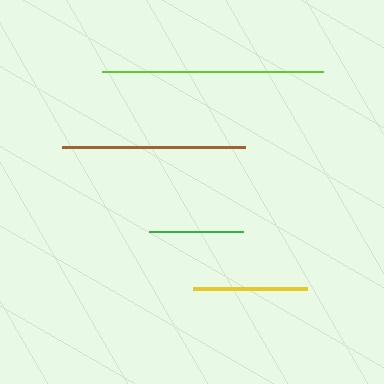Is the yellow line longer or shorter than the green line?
The yellow line is longer than the green line.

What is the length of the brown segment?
The brown segment is approximately 183 pixels long.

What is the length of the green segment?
The green segment is approximately 94 pixels long.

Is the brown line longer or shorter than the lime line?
The lime line is longer than the brown line.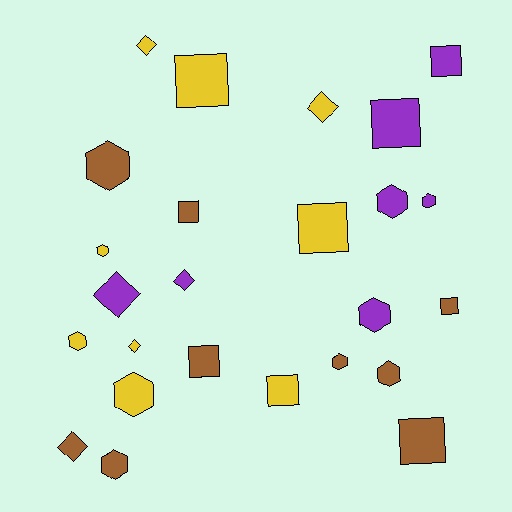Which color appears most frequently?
Brown, with 9 objects.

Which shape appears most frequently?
Hexagon, with 10 objects.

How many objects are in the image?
There are 25 objects.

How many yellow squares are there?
There are 3 yellow squares.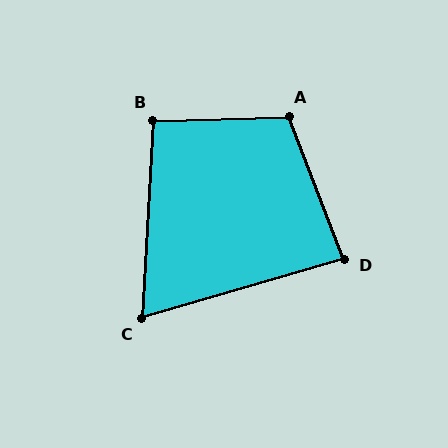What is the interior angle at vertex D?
Approximately 85 degrees (approximately right).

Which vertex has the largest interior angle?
A, at approximately 109 degrees.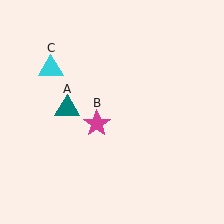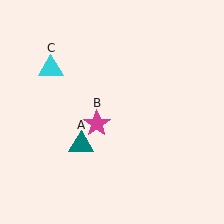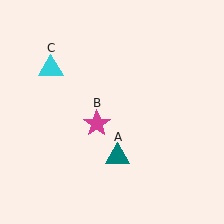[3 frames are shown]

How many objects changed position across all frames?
1 object changed position: teal triangle (object A).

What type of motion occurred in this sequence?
The teal triangle (object A) rotated counterclockwise around the center of the scene.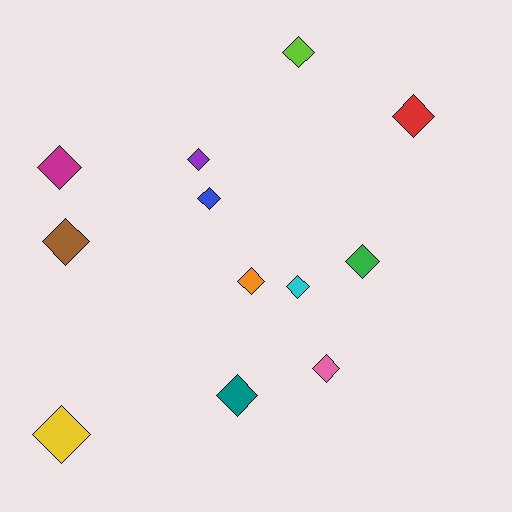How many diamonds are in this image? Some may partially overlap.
There are 12 diamonds.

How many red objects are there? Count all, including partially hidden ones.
There is 1 red object.